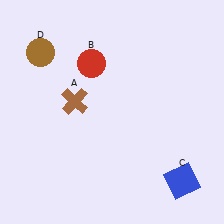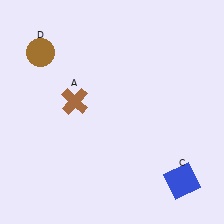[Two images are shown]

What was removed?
The red circle (B) was removed in Image 2.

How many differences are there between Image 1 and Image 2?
There is 1 difference between the two images.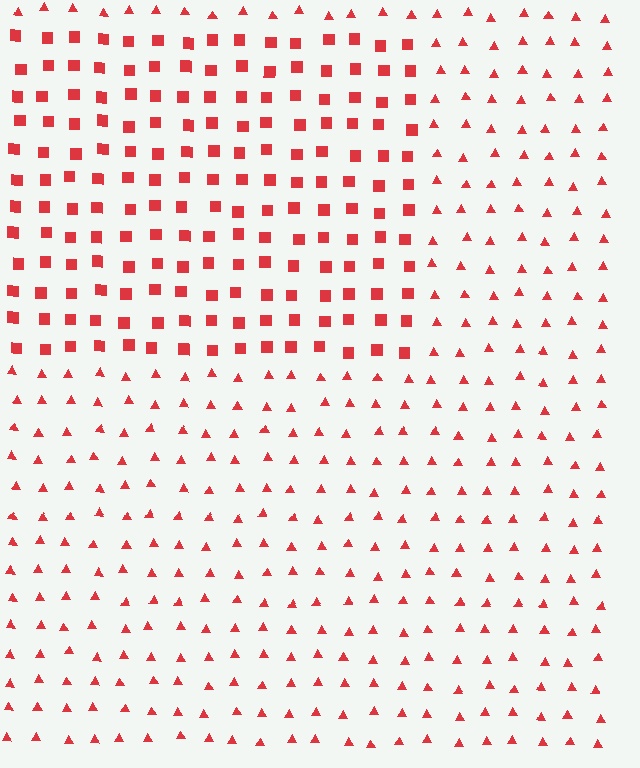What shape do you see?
I see a rectangle.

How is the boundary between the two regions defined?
The boundary is defined by a change in element shape: squares inside vs. triangles outside. All elements share the same color and spacing.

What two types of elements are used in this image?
The image uses squares inside the rectangle region and triangles outside it.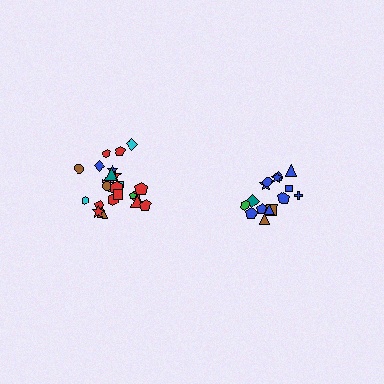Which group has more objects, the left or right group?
The left group.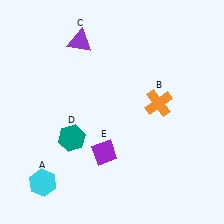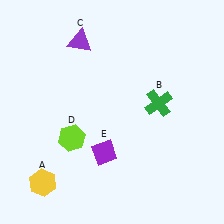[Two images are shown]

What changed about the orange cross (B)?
In Image 1, B is orange. In Image 2, it changed to green.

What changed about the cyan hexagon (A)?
In Image 1, A is cyan. In Image 2, it changed to yellow.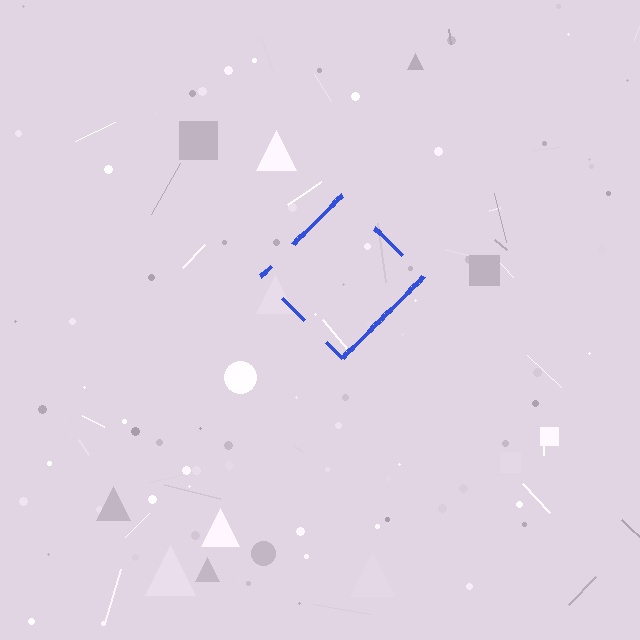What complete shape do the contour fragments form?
The contour fragments form a diamond.